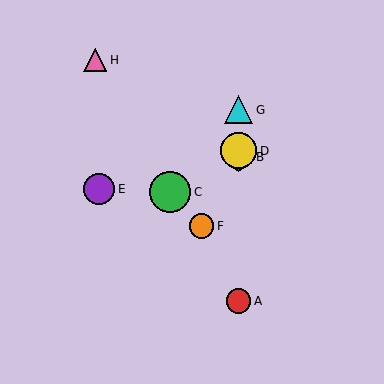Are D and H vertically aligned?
No, D is at x≈239 and H is at x≈95.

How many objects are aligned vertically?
4 objects (A, B, D, G) are aligned vertically.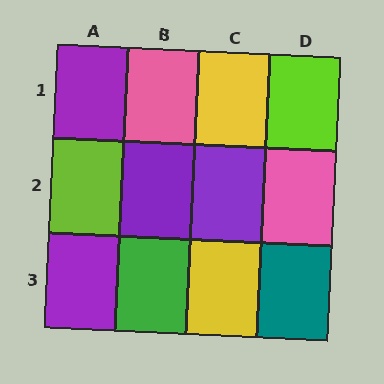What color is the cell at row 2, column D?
Pink.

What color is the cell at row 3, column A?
Purple.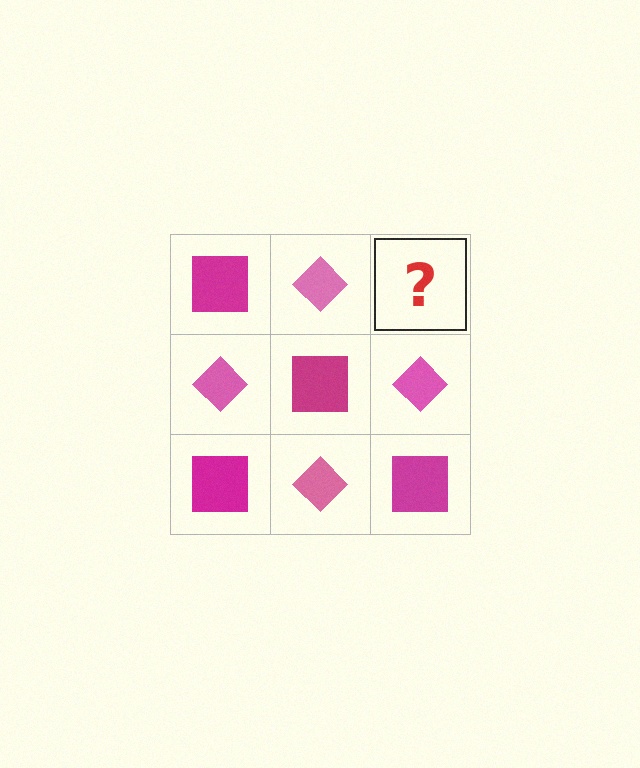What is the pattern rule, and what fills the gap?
The rule is that it alternates magenta square and pink diamond in a checkerboard pattern. The gap should be filled with a magenta square.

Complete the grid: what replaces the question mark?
The question mark should be replaced with a magenta square.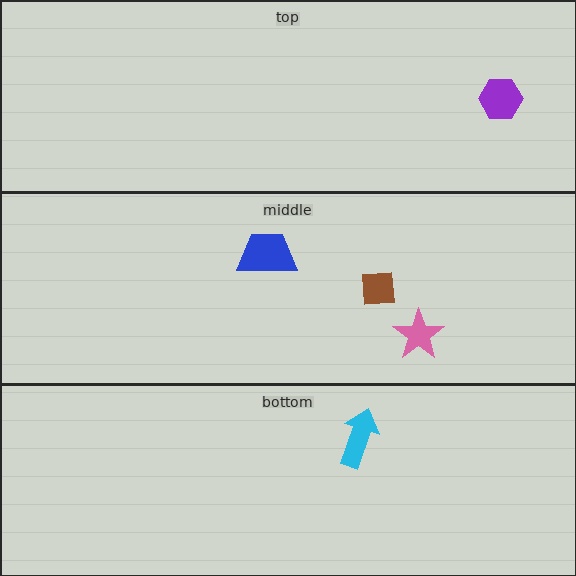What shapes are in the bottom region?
The cyan arrow.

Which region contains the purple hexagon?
The top region.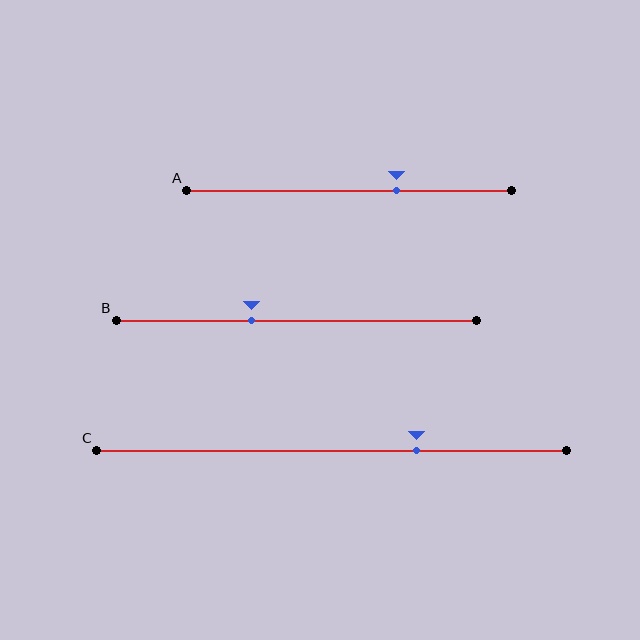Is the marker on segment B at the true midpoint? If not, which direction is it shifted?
No, the marker on segment B is shifted to the left by about 12% of the segment length.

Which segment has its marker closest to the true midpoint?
Segment B has its marker closest to the true midpoint.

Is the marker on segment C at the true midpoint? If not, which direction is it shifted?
No, the marker on segment C is shifted to the right by about 18% of the segment length.